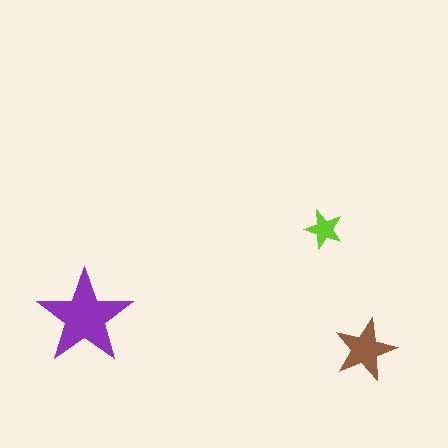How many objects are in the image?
There are 3 objects in the image.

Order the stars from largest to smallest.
the purple one, the brown one, the lime one.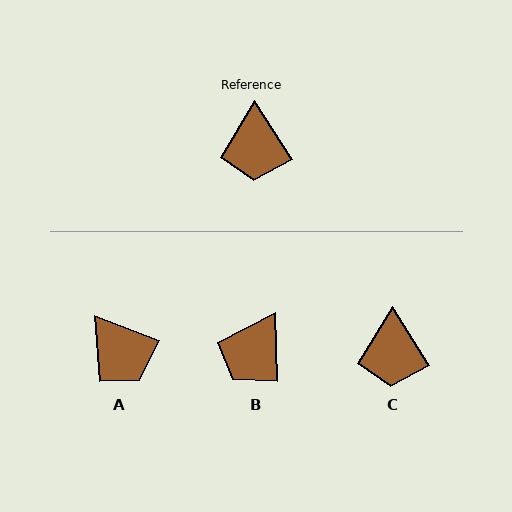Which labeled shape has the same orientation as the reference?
C.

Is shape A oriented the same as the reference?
No, it is off by about 36 degrees.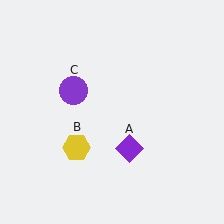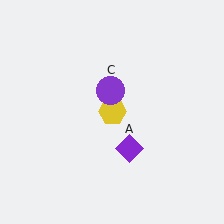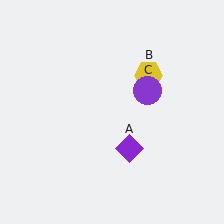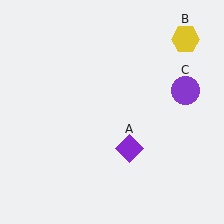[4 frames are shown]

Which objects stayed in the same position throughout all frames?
Purple diamond (object A) remained stationary.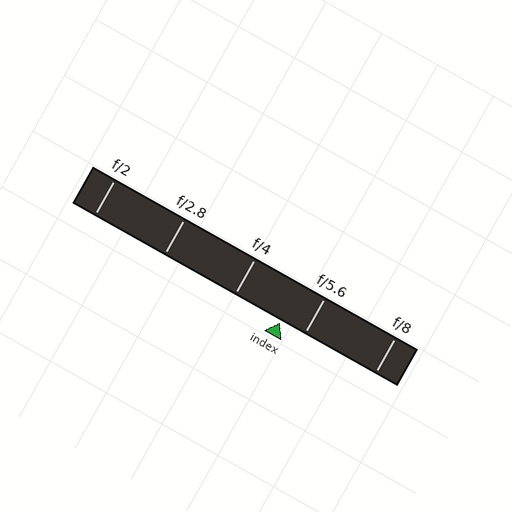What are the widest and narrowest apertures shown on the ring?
The widest aperture shown is f/2 and the narrowest is f/8.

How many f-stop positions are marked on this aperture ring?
There are 5 f-stop positions marked.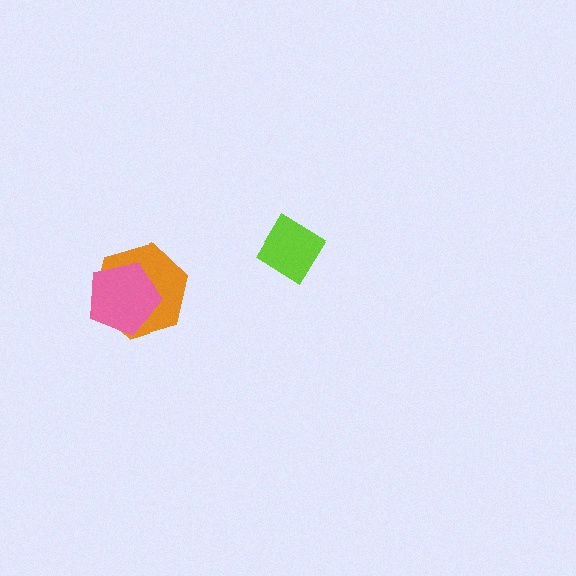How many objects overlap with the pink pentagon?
1 object overlaps with the pink pentagon.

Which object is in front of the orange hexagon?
The pink pentagon is in front of the orange hexagon.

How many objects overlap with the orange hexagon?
1 object overlaps with the orange hexagon.